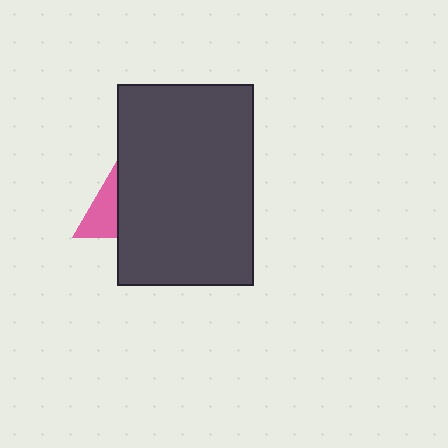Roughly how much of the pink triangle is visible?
A small part of it is visible (roughly 33%).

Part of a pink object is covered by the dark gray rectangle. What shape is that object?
It is a triangle.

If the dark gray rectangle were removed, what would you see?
You would see the complete pink triangle.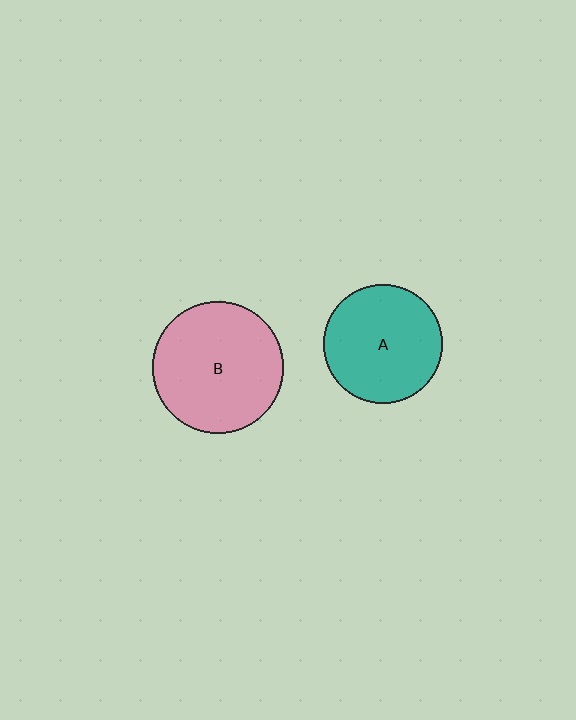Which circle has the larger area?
Circle B (pink).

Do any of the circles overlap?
No, none of the circles overlap.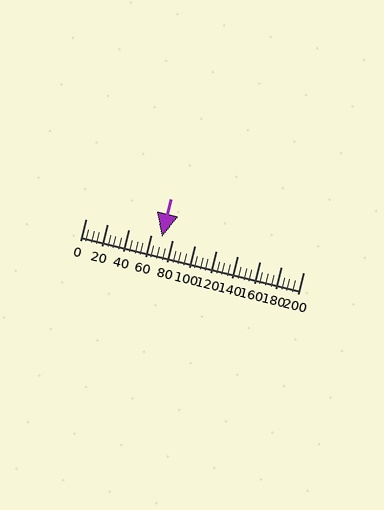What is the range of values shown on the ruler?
The ruler shows values from 0 to 200.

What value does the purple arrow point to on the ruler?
The purple arrow points to approximately 70.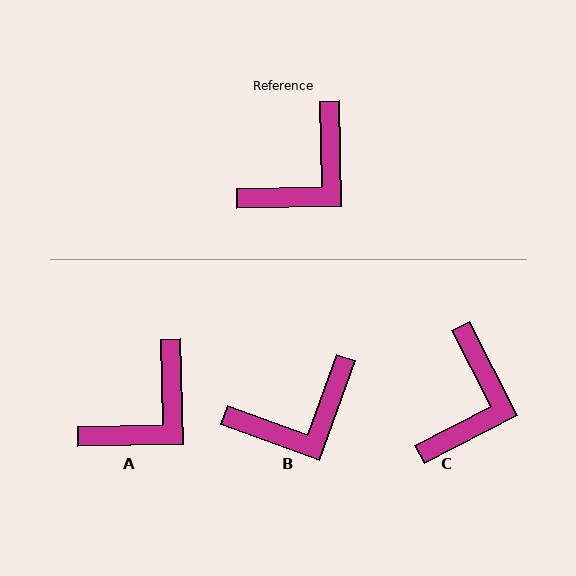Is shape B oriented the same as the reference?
No, it is off by about 21 degrees.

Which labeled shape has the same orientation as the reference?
A.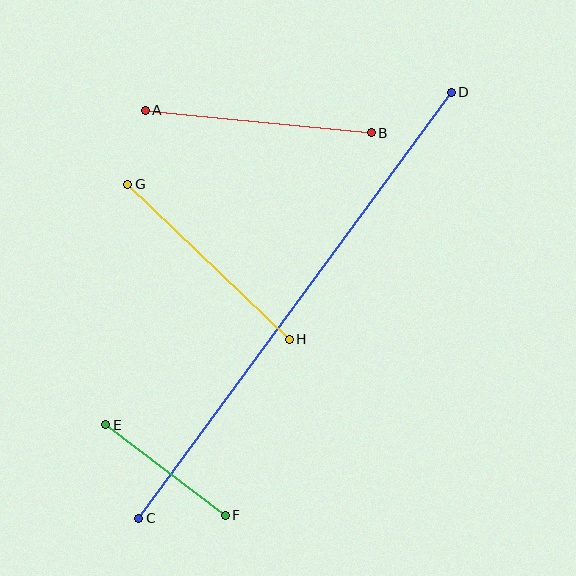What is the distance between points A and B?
The distance is approximately 227 pixels.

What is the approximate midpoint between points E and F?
The midpoint is at approximately (165, 470) pixels.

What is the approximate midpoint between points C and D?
The midpoint is at approximately (295, 305) pixels.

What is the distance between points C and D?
The distance is approximately 528 pixels.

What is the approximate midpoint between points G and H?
The midpoint is at approximately (209, 262) pixels.